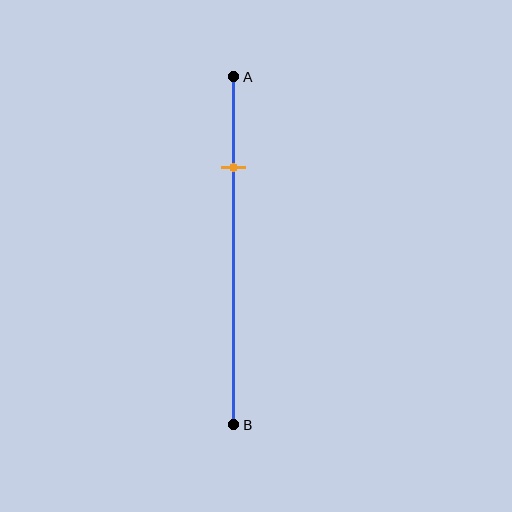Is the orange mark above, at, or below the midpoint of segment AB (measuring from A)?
The orange mark is above the midpoint of segment AB.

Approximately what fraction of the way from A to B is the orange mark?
The orange mark is approximately 25% of the way from A to B.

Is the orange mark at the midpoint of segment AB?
No, the mark is at about 25% from A, not at the 50% midpoint.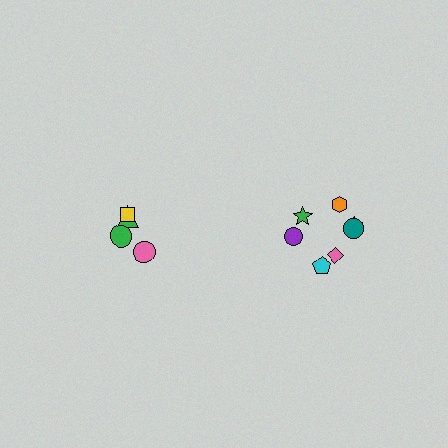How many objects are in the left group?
There are 4 objects.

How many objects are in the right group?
There are 7 objects.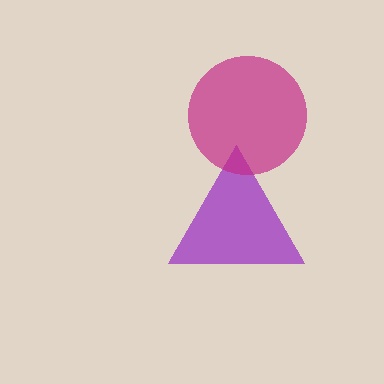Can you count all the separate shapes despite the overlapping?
Yes, there are 2 separate shapes.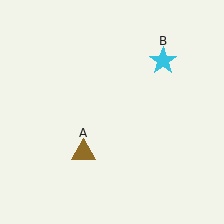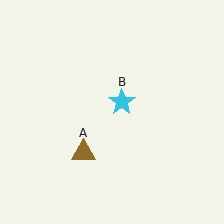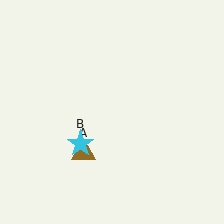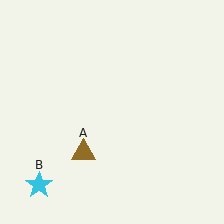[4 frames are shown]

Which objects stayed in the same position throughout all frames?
Brown triangle (object A) remained stationary.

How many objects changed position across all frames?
1 object changed position: cyan star (object B).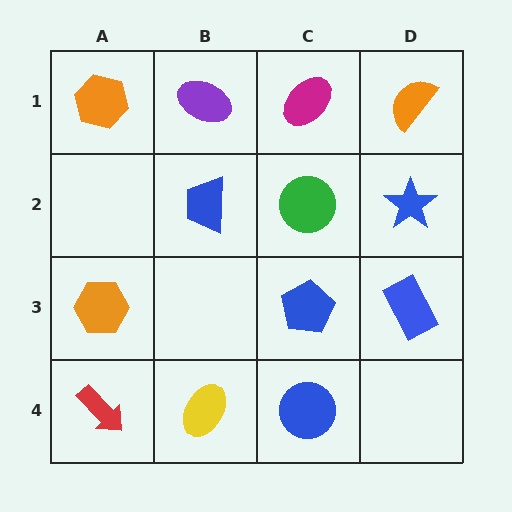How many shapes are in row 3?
3 shapes.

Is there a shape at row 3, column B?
No, that cell is empty.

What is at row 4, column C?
A blue circle.